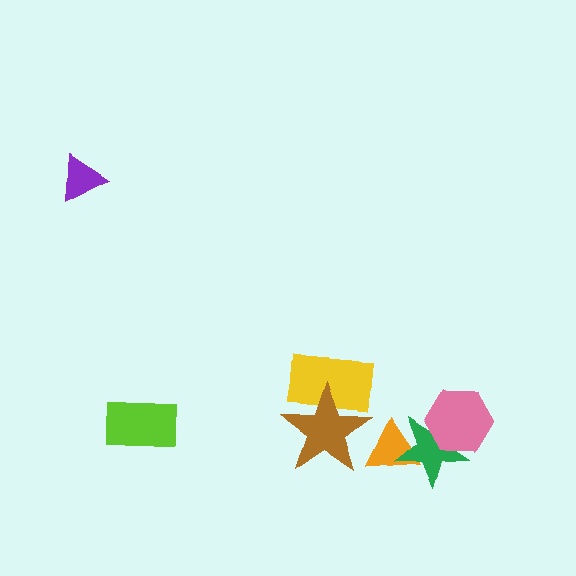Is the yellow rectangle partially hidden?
Yes, it is partially covered by another shape.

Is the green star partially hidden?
Yes, it is partially covered by another shape.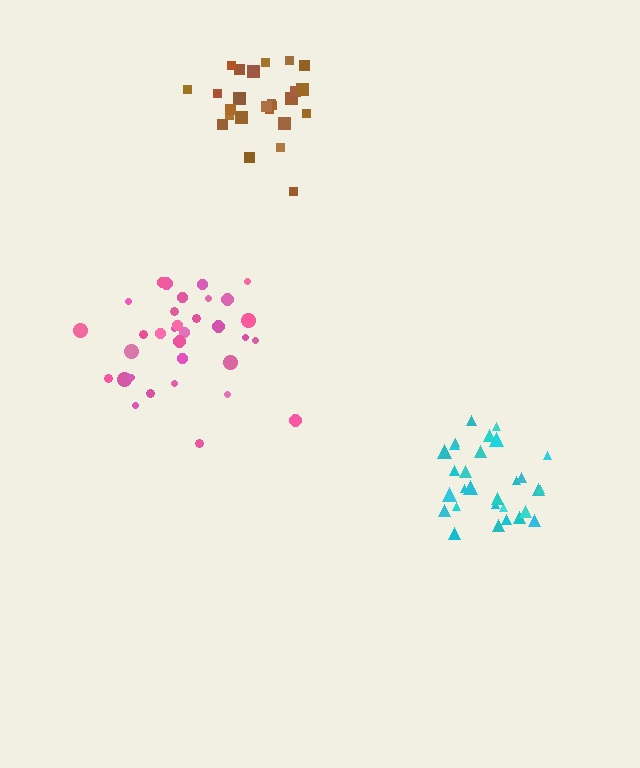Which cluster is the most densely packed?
Cyan.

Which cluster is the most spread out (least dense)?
Pink.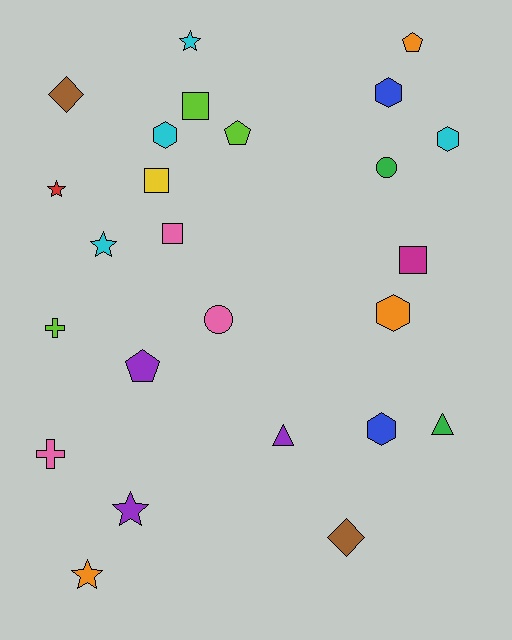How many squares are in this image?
There are 4 squares.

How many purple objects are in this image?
There are 3 purple objects.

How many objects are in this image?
There are 25 objects.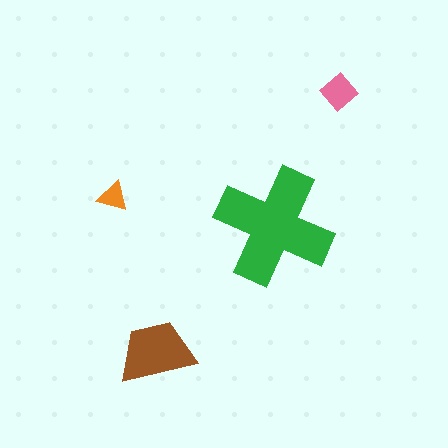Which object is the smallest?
The orange triangle.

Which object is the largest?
The green cross.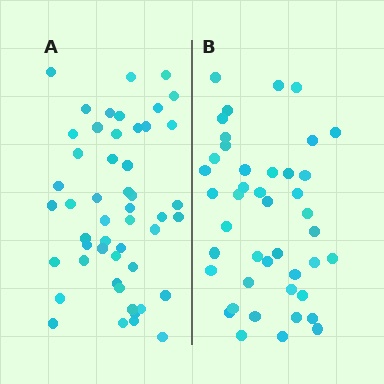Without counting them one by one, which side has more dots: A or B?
Region A (the left region) has more dots.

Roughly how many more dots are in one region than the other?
Region A has roughly 8 or so more dots than region B.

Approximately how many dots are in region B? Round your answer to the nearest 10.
About 40 dots. (The exact count is 43, which rounds to 40.)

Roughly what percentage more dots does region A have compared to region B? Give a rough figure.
About 15% more.